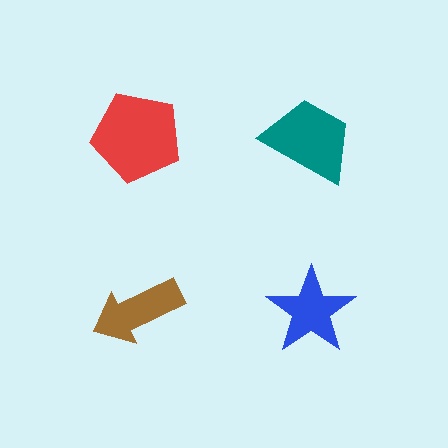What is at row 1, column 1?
A red pentagon.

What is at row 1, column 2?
A teal trapezoid.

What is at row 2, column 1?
A brown arrow.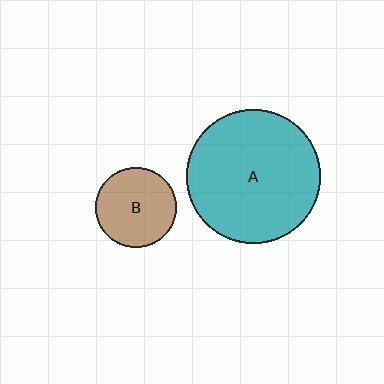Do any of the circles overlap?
No, none of the circles overlap.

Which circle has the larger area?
Circle A (teal).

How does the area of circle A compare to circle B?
Approximately 2.8 times.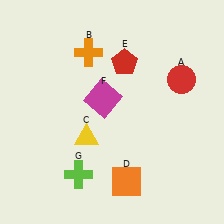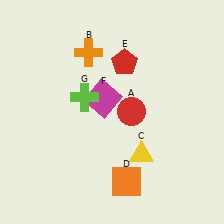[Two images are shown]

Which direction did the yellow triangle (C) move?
The yellow triangle (C) moved right.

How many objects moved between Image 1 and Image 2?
3 objects moved between the two images.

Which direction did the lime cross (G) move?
The lime cross (G) moved up.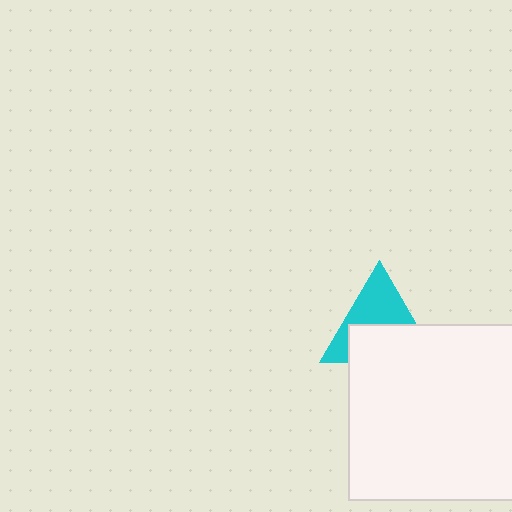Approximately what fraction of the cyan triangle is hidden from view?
Roughly 51% of the cyan triangle is hidden behind the white square.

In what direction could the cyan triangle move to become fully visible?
The cyan triangle could move up. That would shift it out from behind the white square entirely.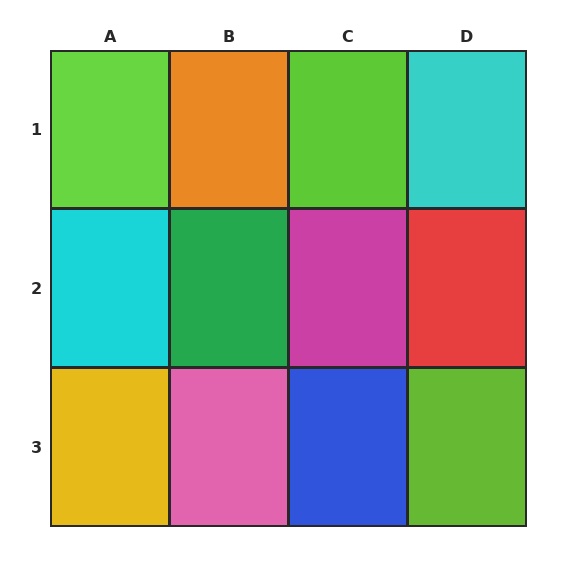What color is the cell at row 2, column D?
Red.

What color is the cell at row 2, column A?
Cyan.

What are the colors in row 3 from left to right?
Yellow, pink, blue, lime.